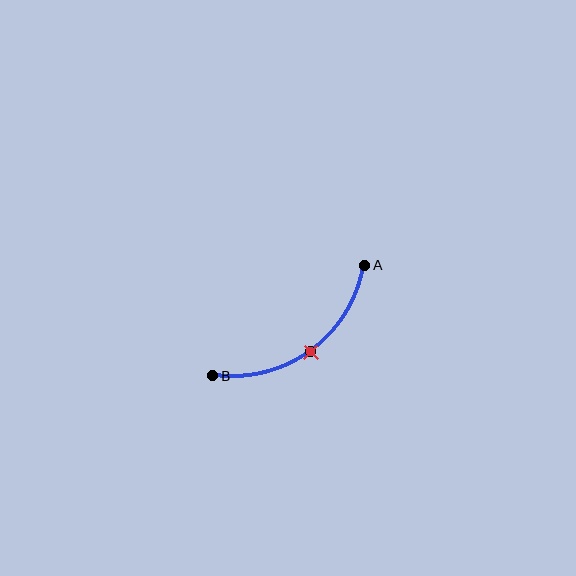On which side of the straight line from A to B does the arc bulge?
The arc bulges below and to the right of the straight line connecting A and B.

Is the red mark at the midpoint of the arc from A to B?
Yes. The red mark lies on the arc at equal arc-length from both A and B — it is the arc midpoint.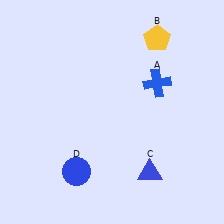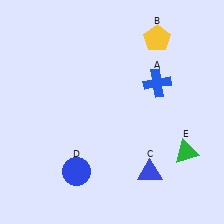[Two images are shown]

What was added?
A green triangle (E) was added in Image 2.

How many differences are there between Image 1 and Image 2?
There is 1 difference between the two images.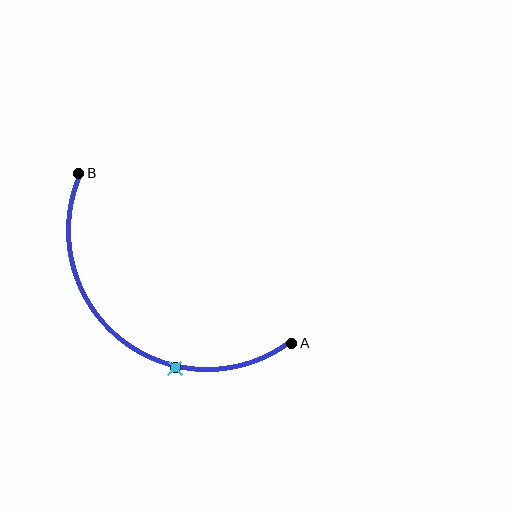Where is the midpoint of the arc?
The arc midpoint is the point on the curve farthest from the straight line joining A and B. It sits below and to the left of that line.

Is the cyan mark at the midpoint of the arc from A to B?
No. The cyan mark lies on the arc but is closer to endpoint A. The arc midpoint would be at the point on the curve equidistant along the arc from both A and B.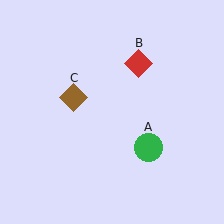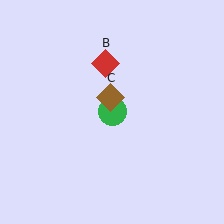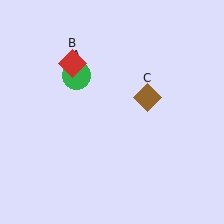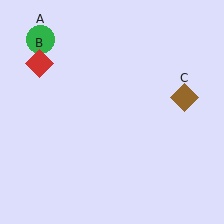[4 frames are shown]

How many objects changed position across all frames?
3 objects changed position: green circle (object A), red diamond (object B), brown diamond (object C).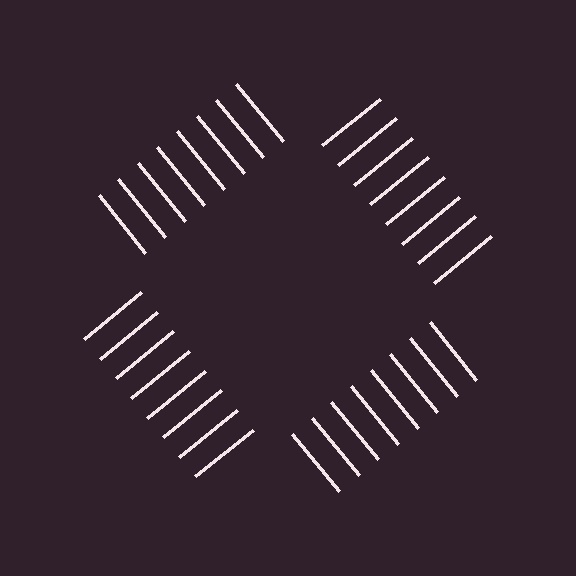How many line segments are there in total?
32 — 8 along each of the 4 edges.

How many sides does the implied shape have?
4 sides — the line-ends trace a square.